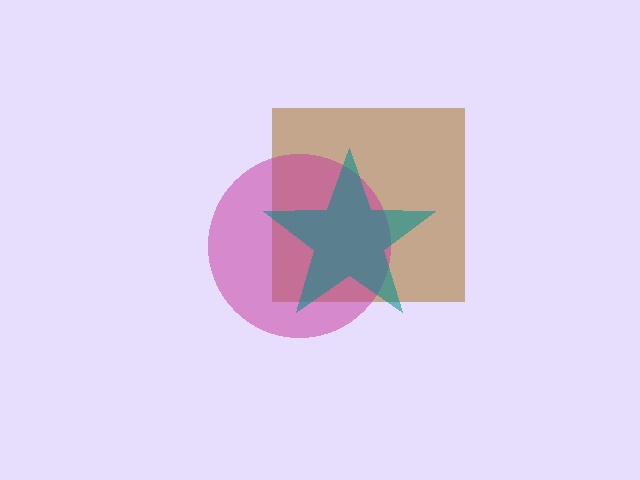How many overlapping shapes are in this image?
There are 3 overlapping shapes in the image.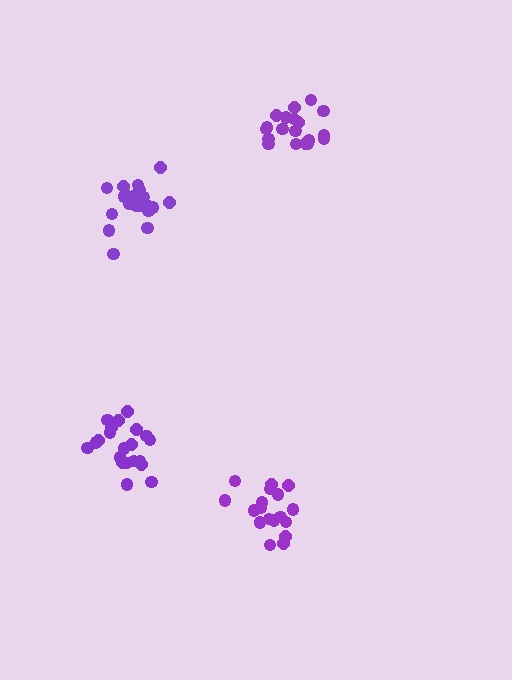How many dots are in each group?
Group 1: 20 dots, Group 2: 19 dots, Group 3: 18 dots, Group 4: 21 dots (78 total).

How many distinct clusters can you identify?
There are 4 distinct clusters.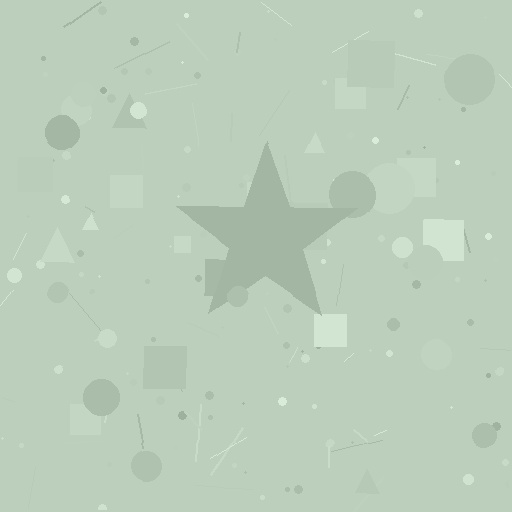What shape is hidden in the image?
A star is hidden in the image.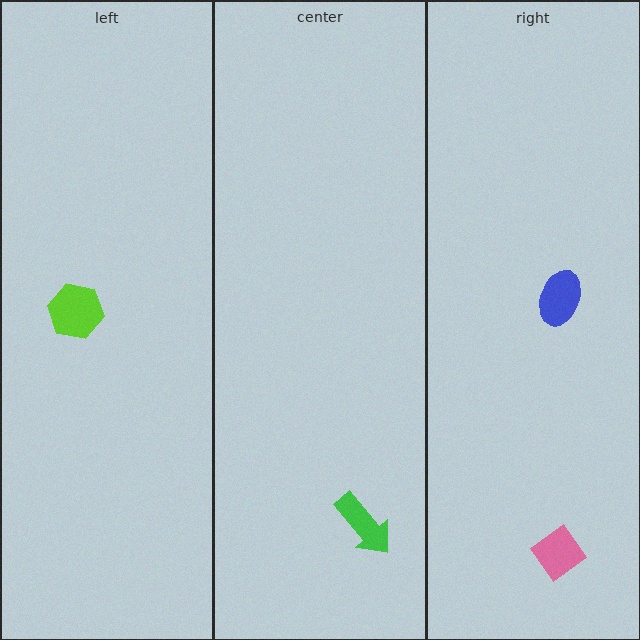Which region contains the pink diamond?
The right region.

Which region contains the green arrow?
The center region.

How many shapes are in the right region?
2.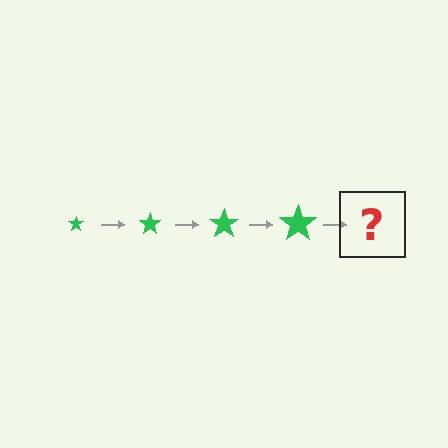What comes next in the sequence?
The next element should be a green star, larger than the previous one.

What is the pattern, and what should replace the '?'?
The pattern is that the star gets progressively larger each step. The '?' should be a green star, larger than the previous one.